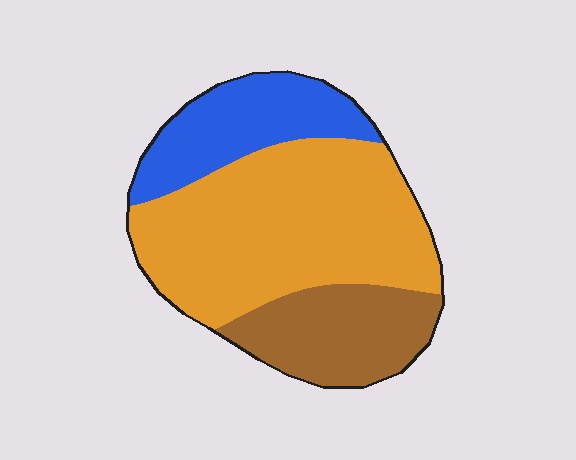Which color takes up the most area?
Orange, at roughly 55%.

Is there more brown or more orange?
Orange.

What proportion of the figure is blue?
Blue takes up about one fifth (1/5) of the figure.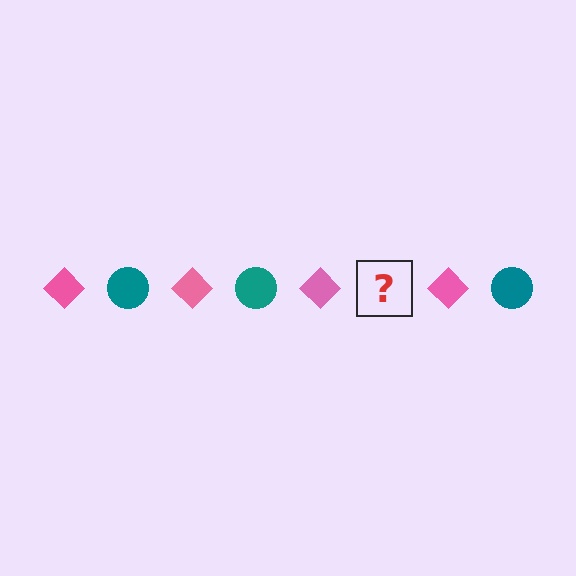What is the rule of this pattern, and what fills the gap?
The rule is that the pattern alternates between pink diamond and teal circle. The gap should be filled with a teal circle.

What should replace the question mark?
The question mark should be replaced with a teal circle.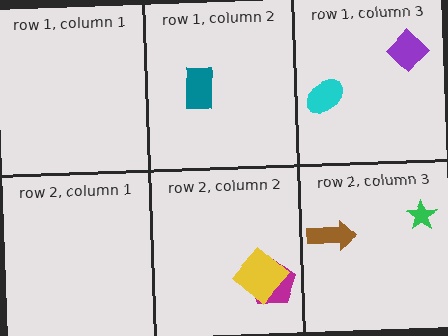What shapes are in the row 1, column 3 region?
The purple diamond, the cyan ellipse.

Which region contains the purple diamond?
The row 1, column 3 region.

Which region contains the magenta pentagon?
The row 2, column 2 region.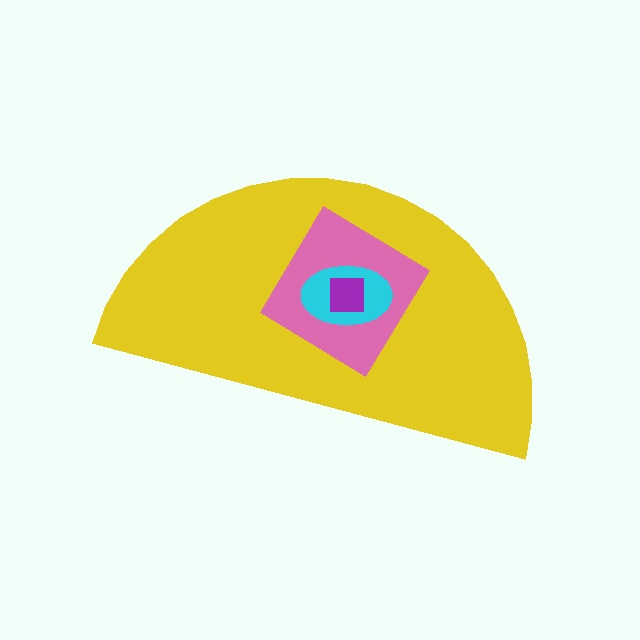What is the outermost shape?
The yellow semicircle.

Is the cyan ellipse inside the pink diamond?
Yes.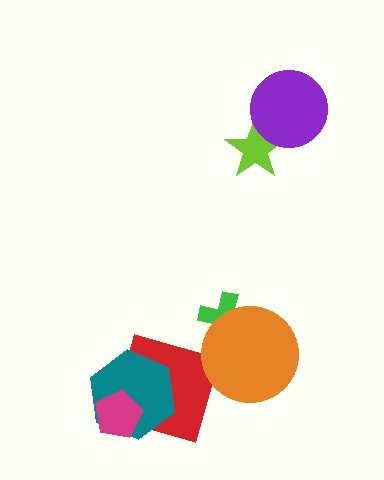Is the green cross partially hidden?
Yes, it is partially covered by another shape.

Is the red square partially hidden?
Yes, it is partially covered by another shape.